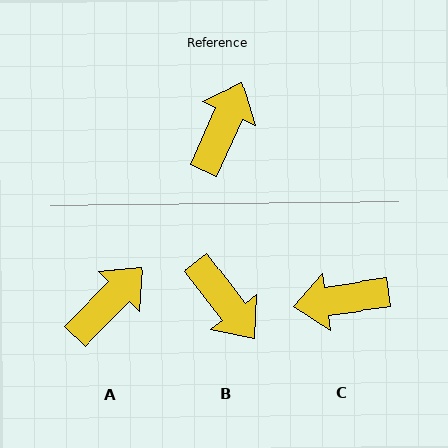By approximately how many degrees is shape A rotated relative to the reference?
Approximately 21 degrees clockwise.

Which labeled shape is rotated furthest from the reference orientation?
C, about 122 degrees away.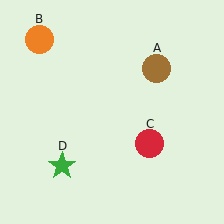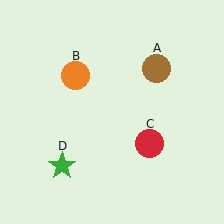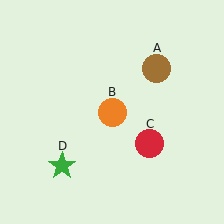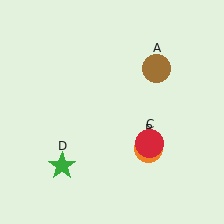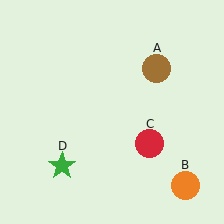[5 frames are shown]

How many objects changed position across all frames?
1 object changed position: orange circle (object B).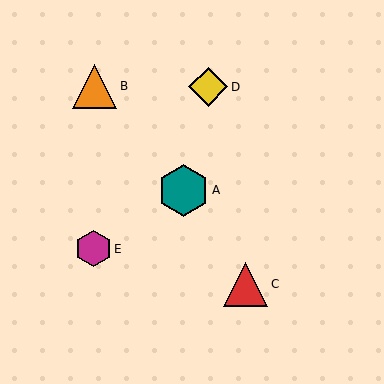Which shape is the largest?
The teal hexagon (labeled A) is the largest.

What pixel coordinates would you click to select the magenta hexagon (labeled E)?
Click at (93, 249) to select the magenta hexagon E.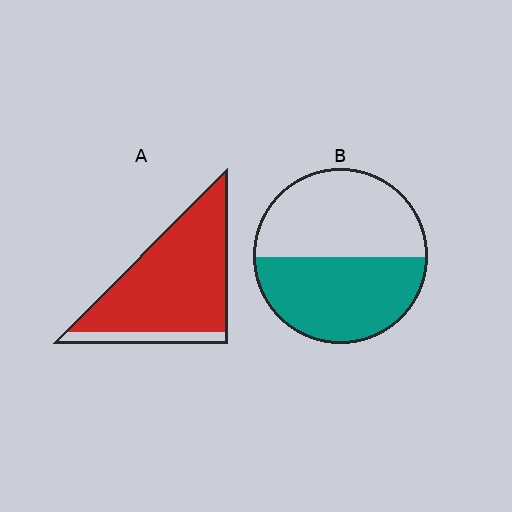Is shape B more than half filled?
Roughly half.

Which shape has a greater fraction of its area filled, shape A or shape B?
Shape A.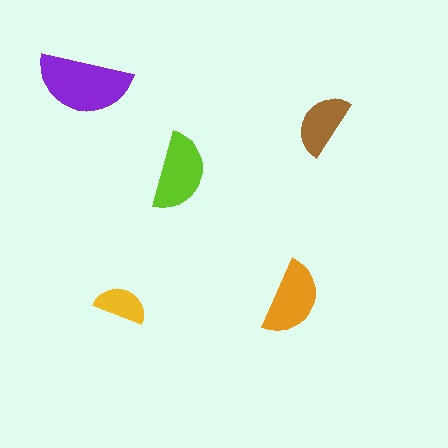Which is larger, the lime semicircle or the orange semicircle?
The lime one.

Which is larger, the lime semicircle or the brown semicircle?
The lime one.